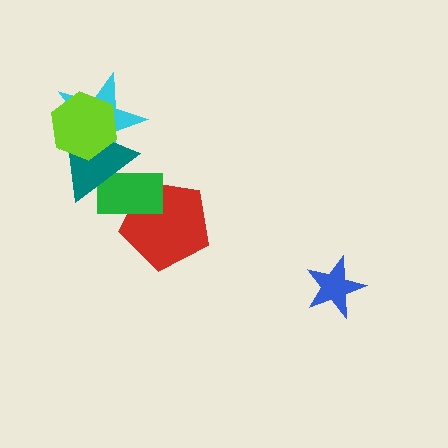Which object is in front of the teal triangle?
The lime hexagon is in front of the teal triangle.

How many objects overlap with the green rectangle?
2 objects overlap with the green rectangle.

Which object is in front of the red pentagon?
The green rectangle is in front of the red pentagon.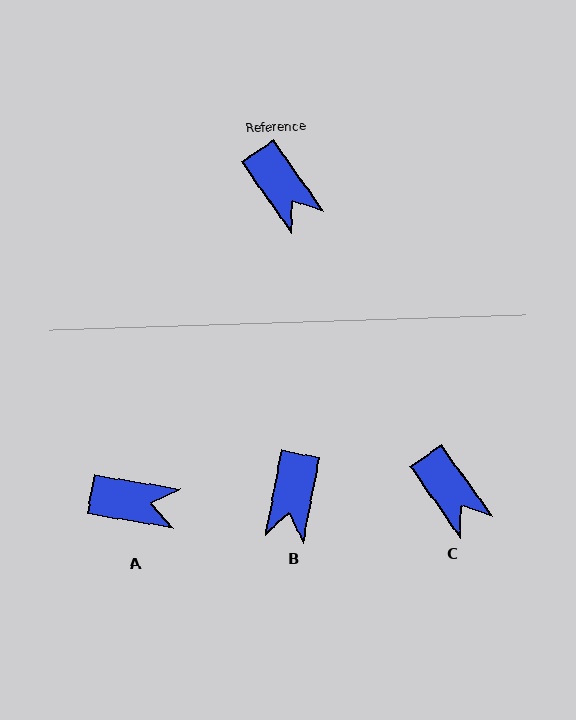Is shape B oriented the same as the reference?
No, it is off by about 46 degrees.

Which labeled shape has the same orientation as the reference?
C.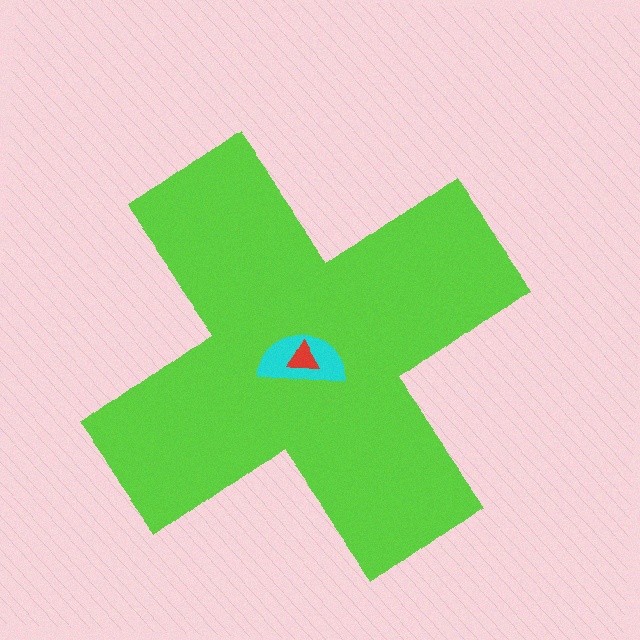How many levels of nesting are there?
3.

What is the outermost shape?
The lime cross.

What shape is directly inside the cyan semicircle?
The red triangle.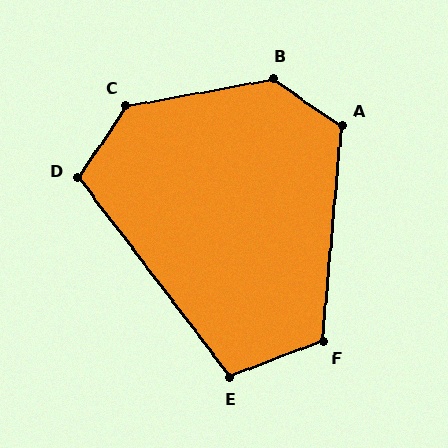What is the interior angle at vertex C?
Approximately 134 degrees (obtuse).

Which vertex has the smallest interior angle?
E, at approximately 106 degrees.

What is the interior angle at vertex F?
Approximately 116 degrees (obtuse).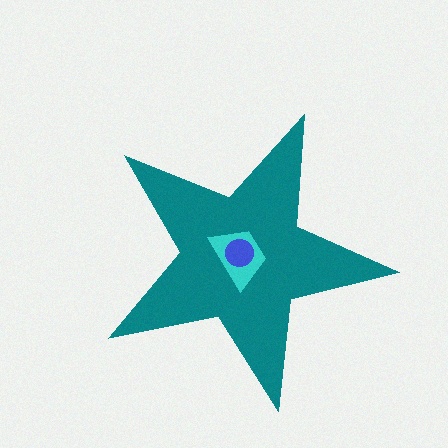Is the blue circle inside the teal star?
Yes.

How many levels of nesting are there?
3.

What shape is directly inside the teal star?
The cyan trapezoid.